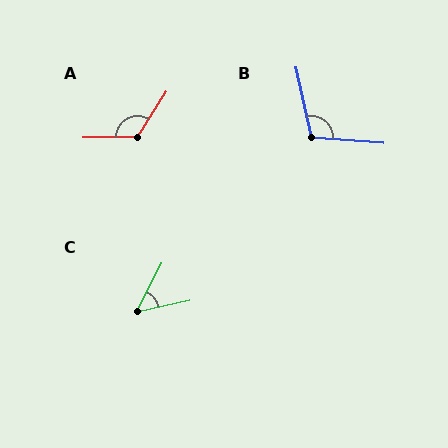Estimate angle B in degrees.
Approximately 106 degrees.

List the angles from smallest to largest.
C (50°), B (106°), A (122°).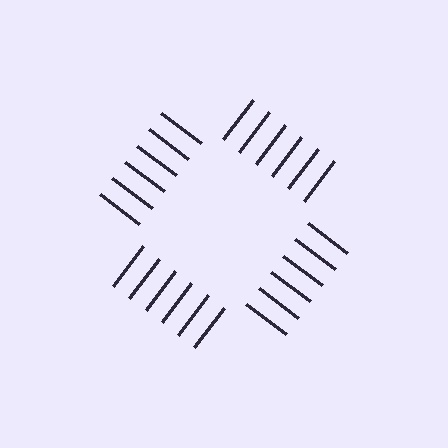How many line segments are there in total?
24 — 6 along each of the 4 edges.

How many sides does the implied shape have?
4 sides — the line-ends trace a square.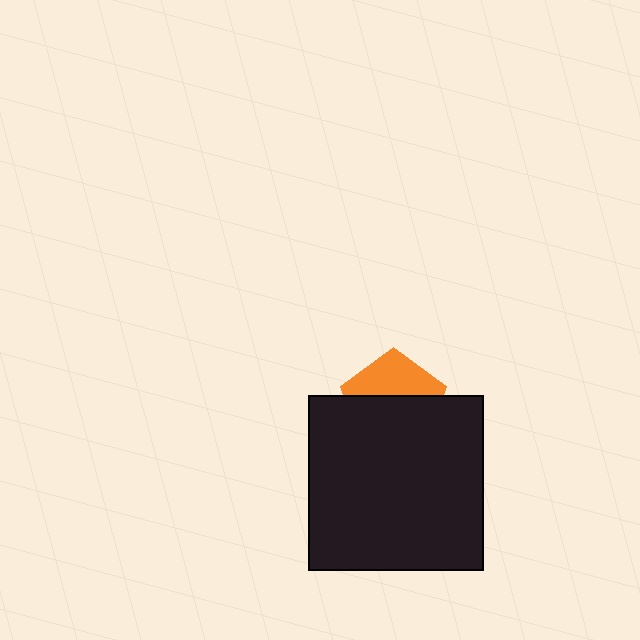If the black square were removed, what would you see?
You would see the complete orange pentagon.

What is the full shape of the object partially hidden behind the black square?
The partially hidden object is an orange pentagon.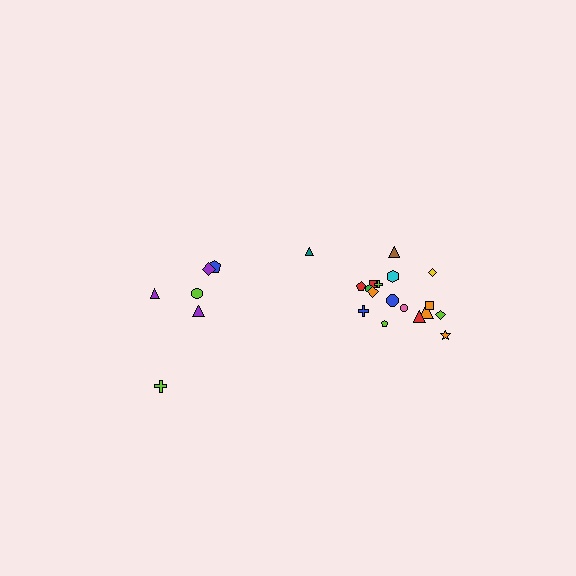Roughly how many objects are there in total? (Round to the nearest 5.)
Roughly 25 objects in total.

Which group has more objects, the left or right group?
The right group.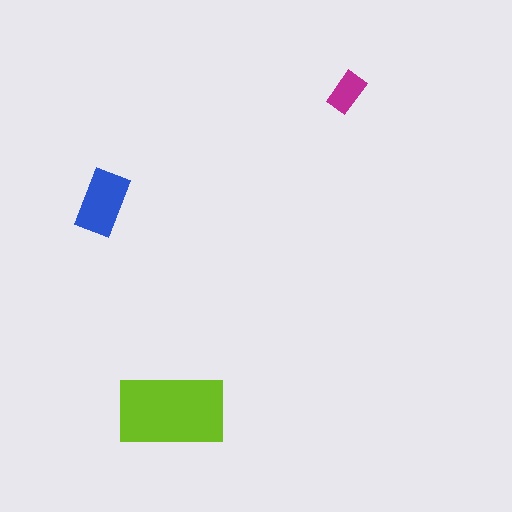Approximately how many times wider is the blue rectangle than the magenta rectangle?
About 1.5 times wider.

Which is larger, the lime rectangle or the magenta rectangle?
The lime one.